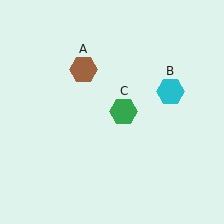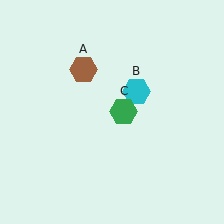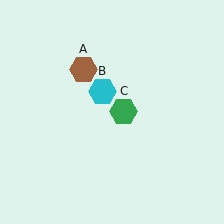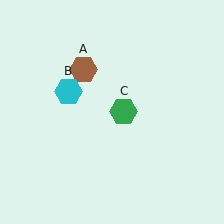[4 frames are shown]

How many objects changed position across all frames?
1 object changed position: cyan hexagon (object B).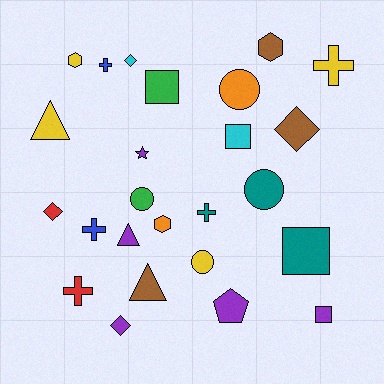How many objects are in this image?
There are 25 objects.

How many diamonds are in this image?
There are 4 diamonds.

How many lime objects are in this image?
There are no lime objects.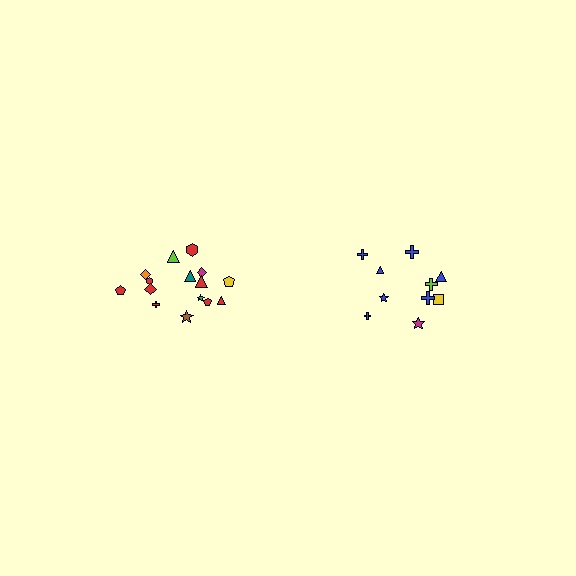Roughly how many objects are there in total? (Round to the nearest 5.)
Roughly 25 objects in total.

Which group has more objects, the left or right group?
The left group.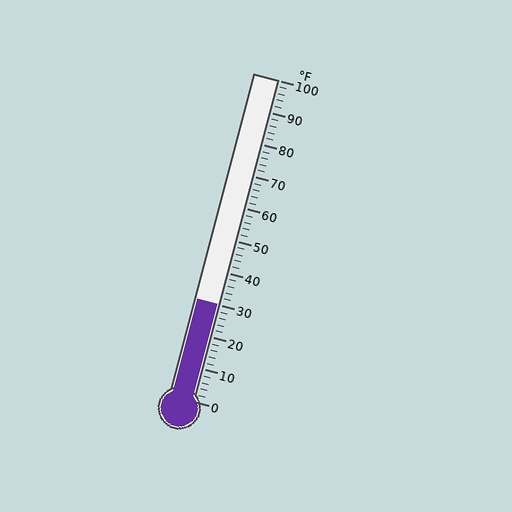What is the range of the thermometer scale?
The thermometer scale ranges from 0°F to 100°F.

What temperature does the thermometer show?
The thermometer shows approximately 30°F.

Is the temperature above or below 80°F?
The temperature is below 80°F.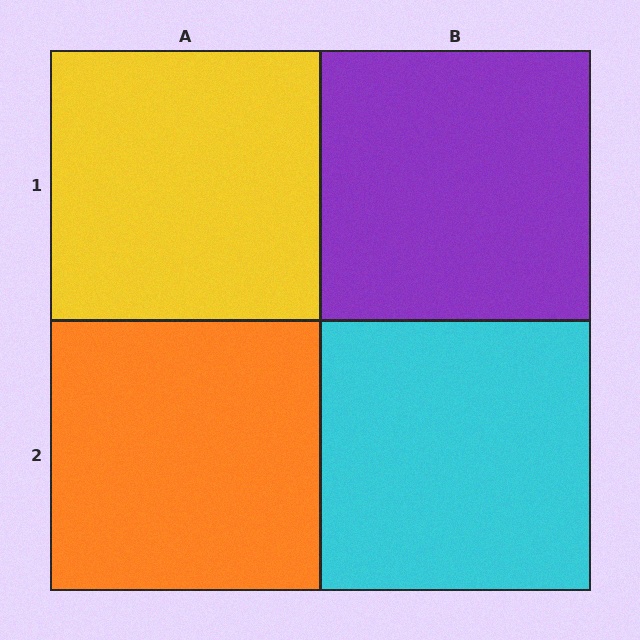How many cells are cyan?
1 cell is cyan.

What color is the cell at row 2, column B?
Cyan.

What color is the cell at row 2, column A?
Orange.